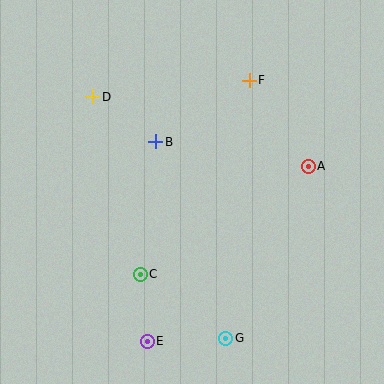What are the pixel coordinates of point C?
Point C is at (140, 274).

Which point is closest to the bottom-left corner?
Point E is closest to the bottom-left corner.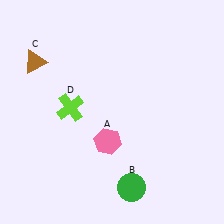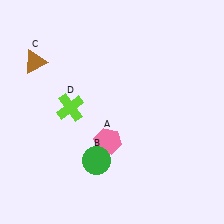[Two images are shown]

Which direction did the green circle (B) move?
The green circle (B) moved left.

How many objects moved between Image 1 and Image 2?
1 object moved between the two images.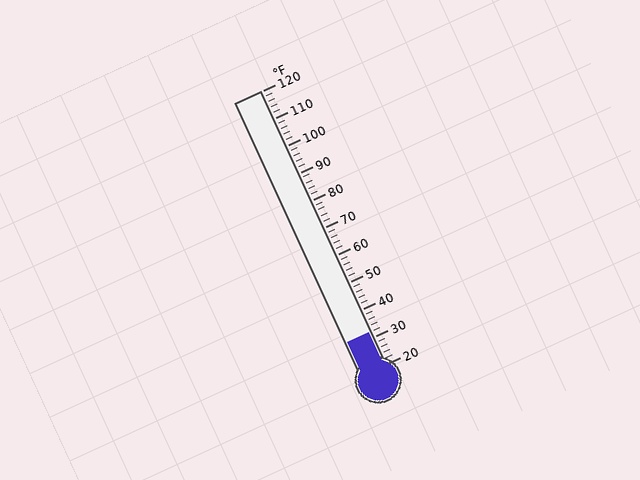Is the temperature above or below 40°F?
The temperature is below 40°F.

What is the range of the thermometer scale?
The thermometer scale ranges from 20°F to 120°F.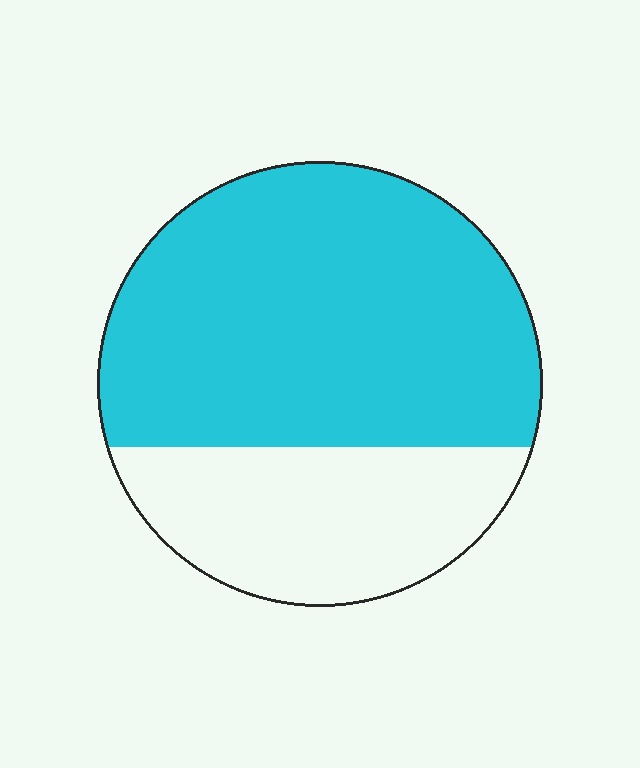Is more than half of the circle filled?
Yes.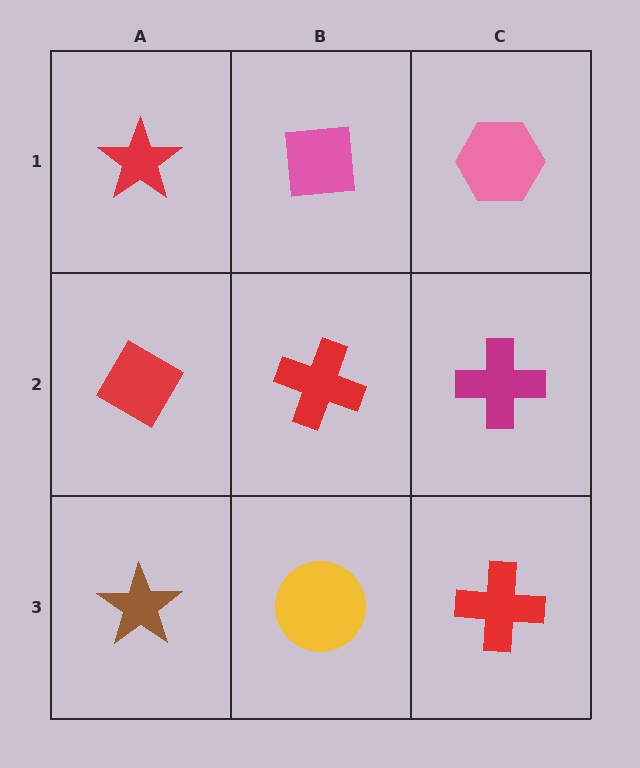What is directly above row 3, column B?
A red cross.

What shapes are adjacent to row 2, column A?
A red star (row 1, column A), a brown star (row 3, column A), a red cross (row 2, column B).